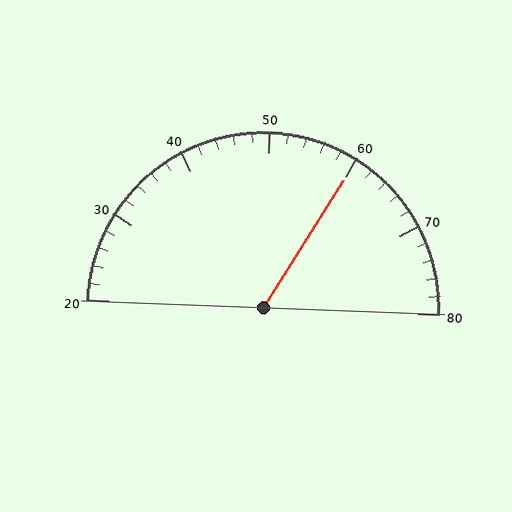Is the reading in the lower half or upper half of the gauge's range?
The reading is in the upper half of the range (20 to 80).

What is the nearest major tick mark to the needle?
The nearest major tick mark is 60.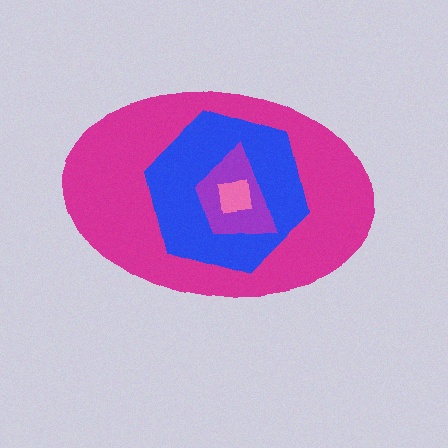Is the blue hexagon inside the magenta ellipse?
Yes.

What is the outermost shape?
The magenta ellipse.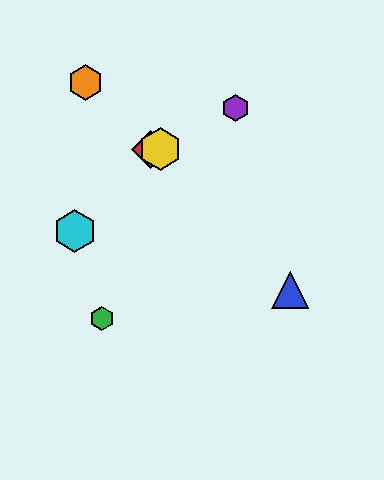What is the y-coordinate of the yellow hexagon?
The yellow hexagon is at y≈149.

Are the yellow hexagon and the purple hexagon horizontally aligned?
No, the yellow hexagon is at y≈149 and the purple hexagon is at y≈108.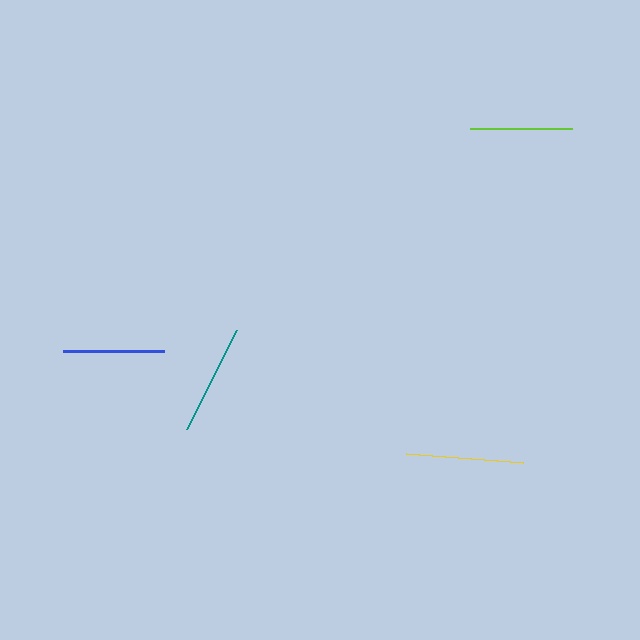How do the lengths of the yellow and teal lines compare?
The yellow and teal lines are approximately the same length.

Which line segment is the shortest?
The blue line is the shortest at approximately 101 pixels.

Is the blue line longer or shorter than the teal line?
The teal line is longer than the blue line.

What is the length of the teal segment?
The teal segment is approximately 111 pixels long.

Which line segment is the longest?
The yellow line is the longest at approximately 117 pixels.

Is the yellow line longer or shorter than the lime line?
The yellow line is longer than the lime line.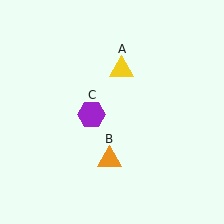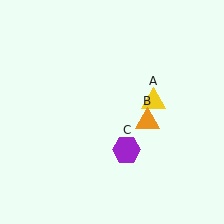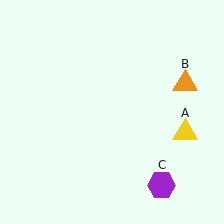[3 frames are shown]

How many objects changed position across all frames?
3 objects changed position: yellow triangle (object A), orange triangle (object B), purple hexagon (object C).